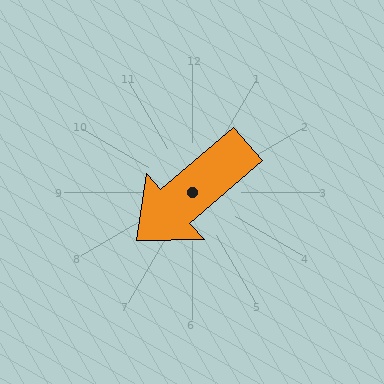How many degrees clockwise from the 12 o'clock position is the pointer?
Approximately 229 degrees.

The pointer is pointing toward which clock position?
Roughly 8 o'clock.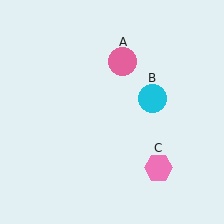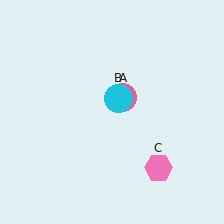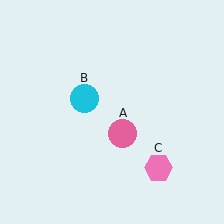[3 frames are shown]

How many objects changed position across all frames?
2 objects changed position: pink circle (object A), cyan circle (object B).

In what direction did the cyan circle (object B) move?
The cyan circle (object B) moved left.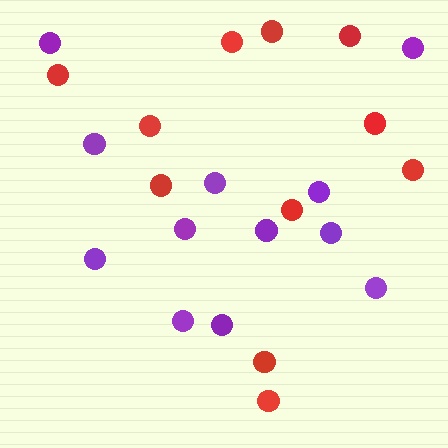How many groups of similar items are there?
There are 2 groups: one group of red circles (11) and one group of purple circles (12).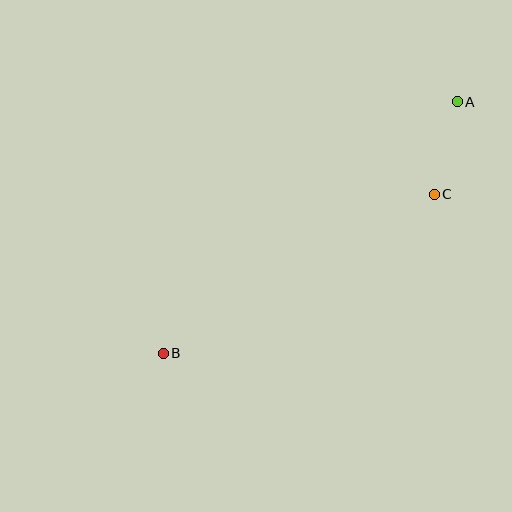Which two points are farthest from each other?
Points A and B are farthest from each other.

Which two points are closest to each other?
Points A and C are closest to each other.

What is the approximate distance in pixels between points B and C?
The distance between B and C is approximately 314 pixels.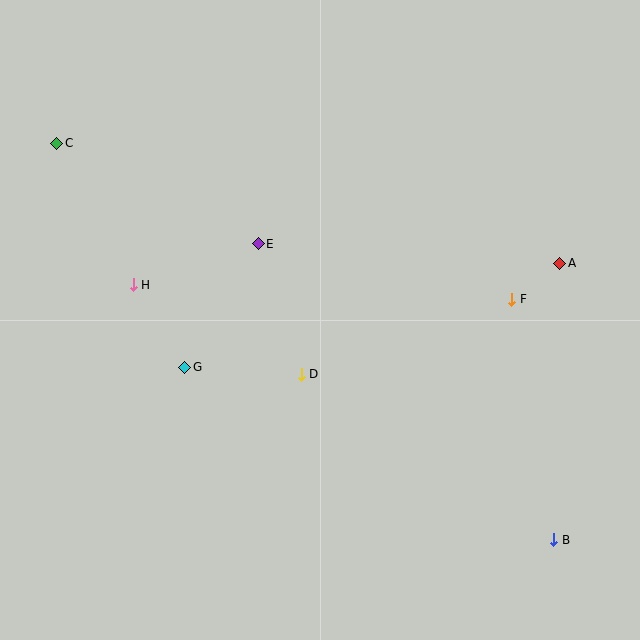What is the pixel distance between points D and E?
The distance between D and E is 137 pixels.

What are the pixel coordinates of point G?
Point G is at (185, 367).